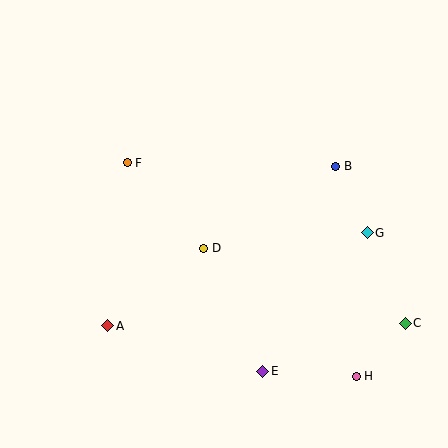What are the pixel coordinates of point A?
Point A is at (108, 326).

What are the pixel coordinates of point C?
Point C is at (405, 323).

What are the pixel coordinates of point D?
Point D is at (204, 248).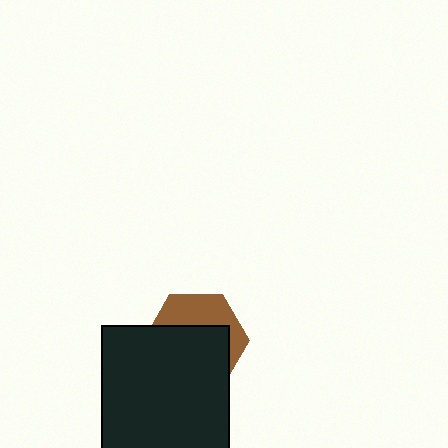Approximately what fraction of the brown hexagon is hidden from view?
Roughly 62% of the brown hexagon is hidden behind the black square.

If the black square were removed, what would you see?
You would see the complete brown hexagon.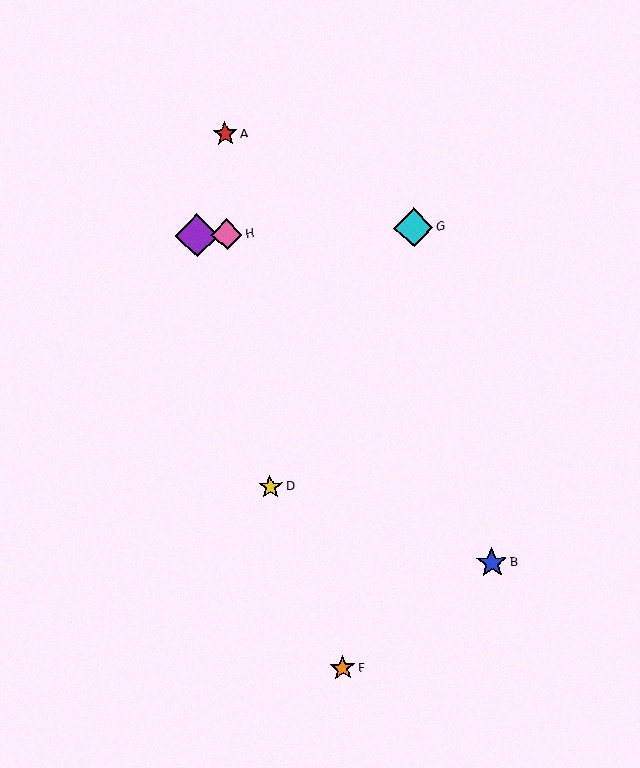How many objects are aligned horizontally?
4 objects (C, E, G, H) are aligned horizontally.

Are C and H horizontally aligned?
Yes, both are at y≈235.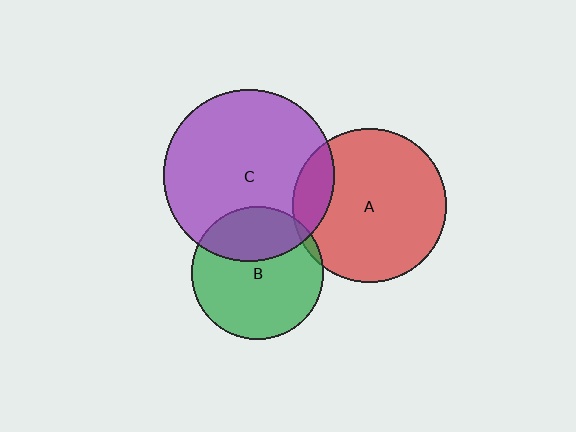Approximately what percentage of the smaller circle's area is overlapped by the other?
Approximately 30%.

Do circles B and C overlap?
Yes.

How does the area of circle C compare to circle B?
Approximately 1.7 times.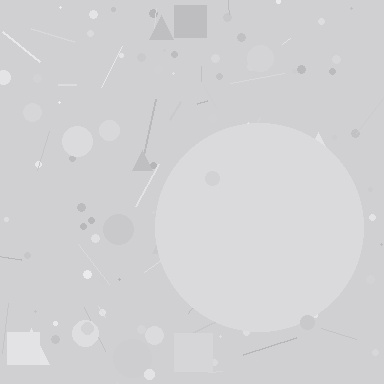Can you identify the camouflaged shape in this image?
The camouflaged shape is a circle.